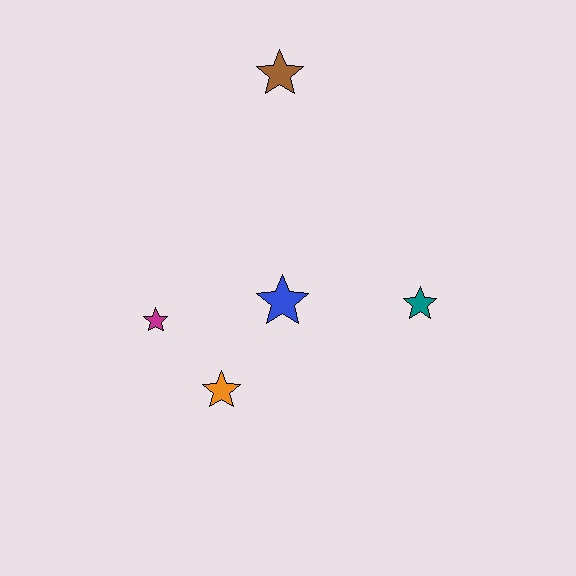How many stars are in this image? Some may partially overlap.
There are 5 stars.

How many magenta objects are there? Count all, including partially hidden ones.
There is 1 magenta object.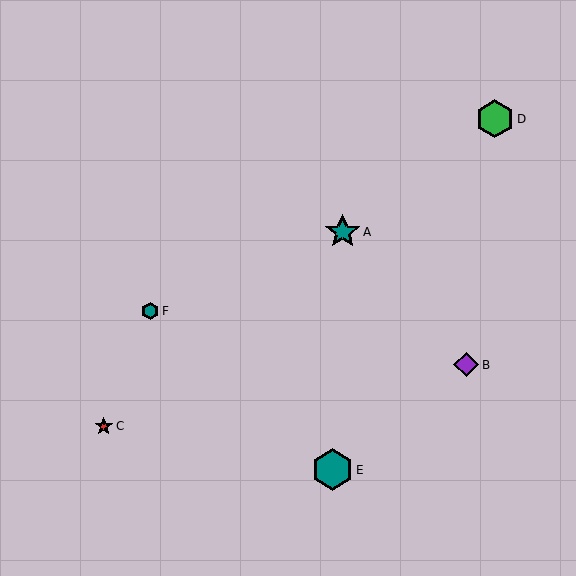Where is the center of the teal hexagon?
The center of the teal hexagon is at (150, 311).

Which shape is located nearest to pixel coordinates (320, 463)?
The teal hexagon (labeled E) at (333, 470) is nearest to that location.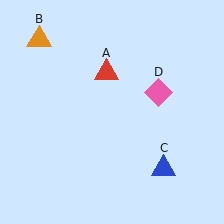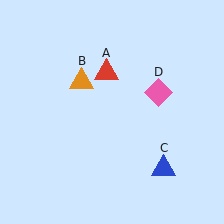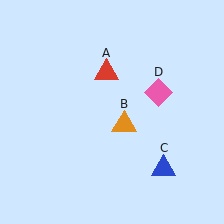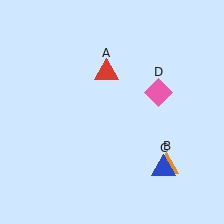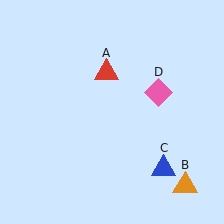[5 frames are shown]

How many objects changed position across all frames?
1 object changed position: orange triangle (object B).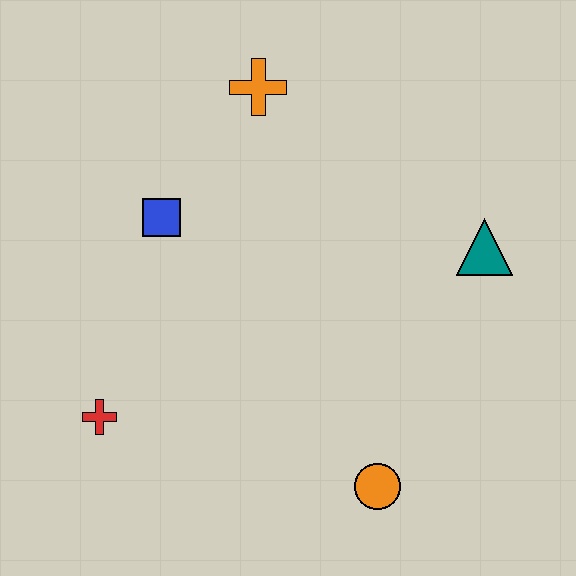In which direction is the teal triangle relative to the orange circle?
The teal triangle is above the orange circle.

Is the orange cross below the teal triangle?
No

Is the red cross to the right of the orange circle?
No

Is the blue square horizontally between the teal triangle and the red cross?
Yes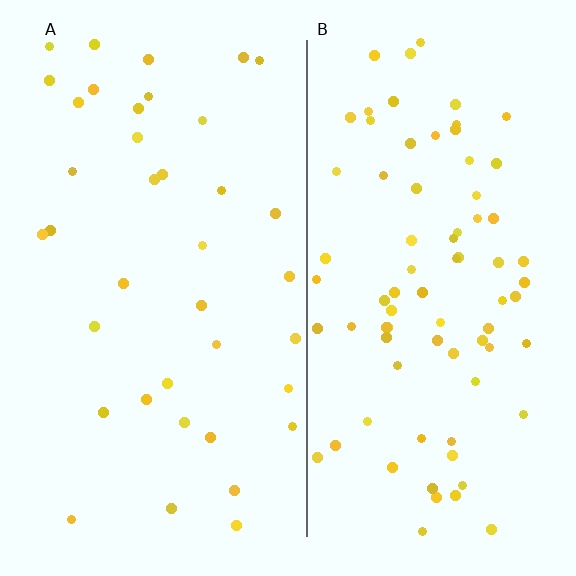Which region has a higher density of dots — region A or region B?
B (the right).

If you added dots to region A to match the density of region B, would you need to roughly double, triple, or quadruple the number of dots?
Approximately double.